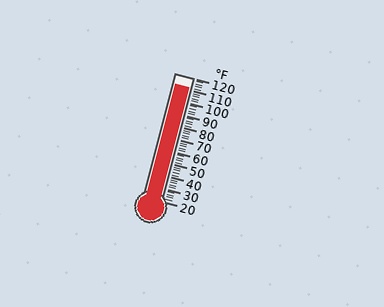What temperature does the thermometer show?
The thermometer shows approximately 112°F.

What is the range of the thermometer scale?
The thermometer scale ranges from 20°F to 120°F.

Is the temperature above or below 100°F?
The temperature is above 100°F.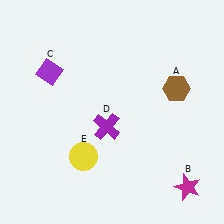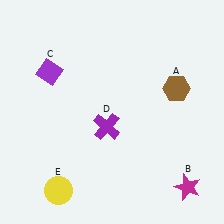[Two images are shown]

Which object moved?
The yellow circle (E) moved down.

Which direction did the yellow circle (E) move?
The yellow circle (E) moved down.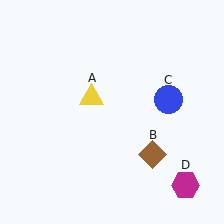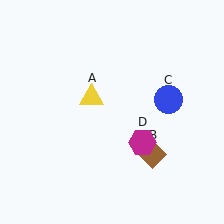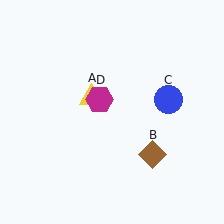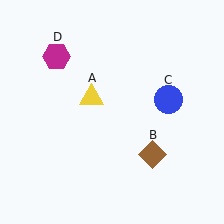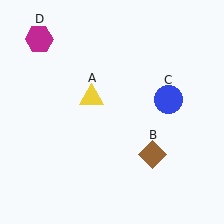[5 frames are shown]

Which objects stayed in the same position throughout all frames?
Yellow triangle (object A) and brown diamond (object B) and blue circle (object C) remained stationary.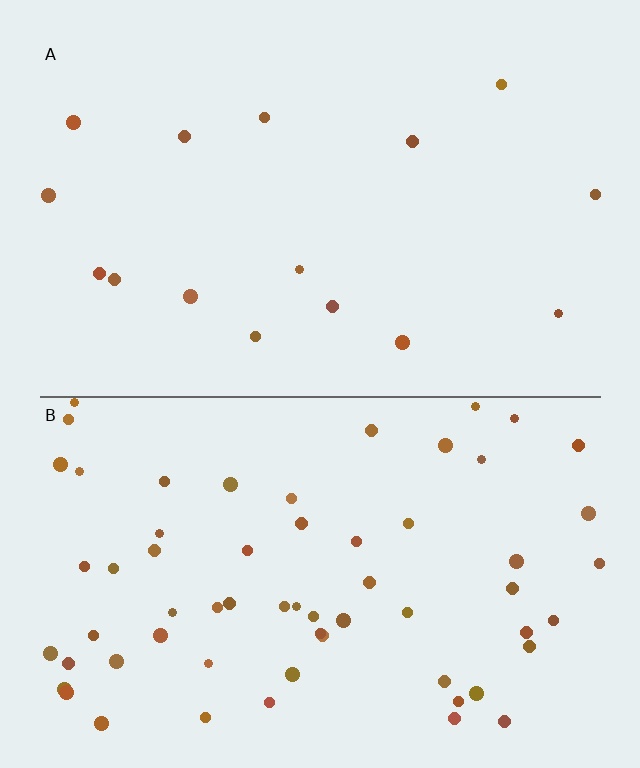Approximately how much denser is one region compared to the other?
Approximately 4.0× — region B over region A.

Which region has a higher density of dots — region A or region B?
B (the bottom).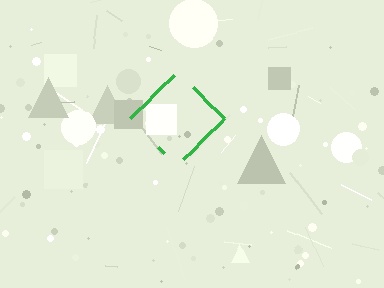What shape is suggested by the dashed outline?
The dashed outline suggests a diamond.